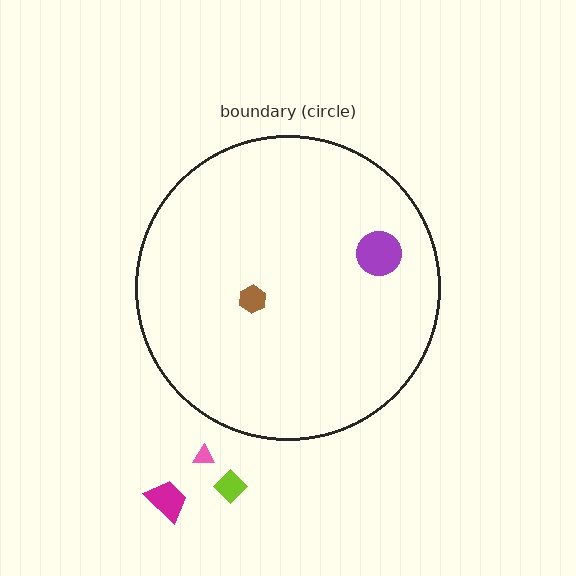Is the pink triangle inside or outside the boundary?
Outside.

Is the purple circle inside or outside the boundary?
Inside.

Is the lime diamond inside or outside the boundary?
Outside.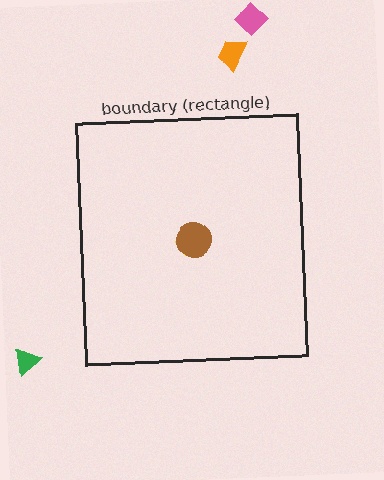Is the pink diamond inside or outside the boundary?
Outside.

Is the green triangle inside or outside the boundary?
Outside.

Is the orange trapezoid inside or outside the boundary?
Outside.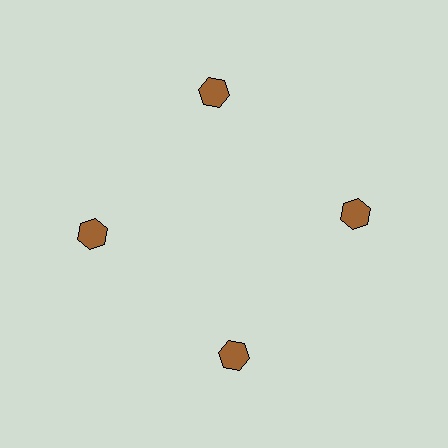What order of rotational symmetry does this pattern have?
This pattern has 4-fold rotational symmetry.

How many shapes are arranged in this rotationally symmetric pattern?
There are 4 shapes, arranged in 4 groups of 1.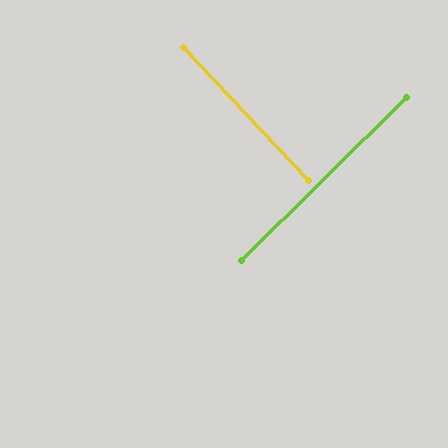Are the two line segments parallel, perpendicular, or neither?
Perpendicular — they meet at approximately 89°.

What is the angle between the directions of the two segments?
Approximately 89 degrees.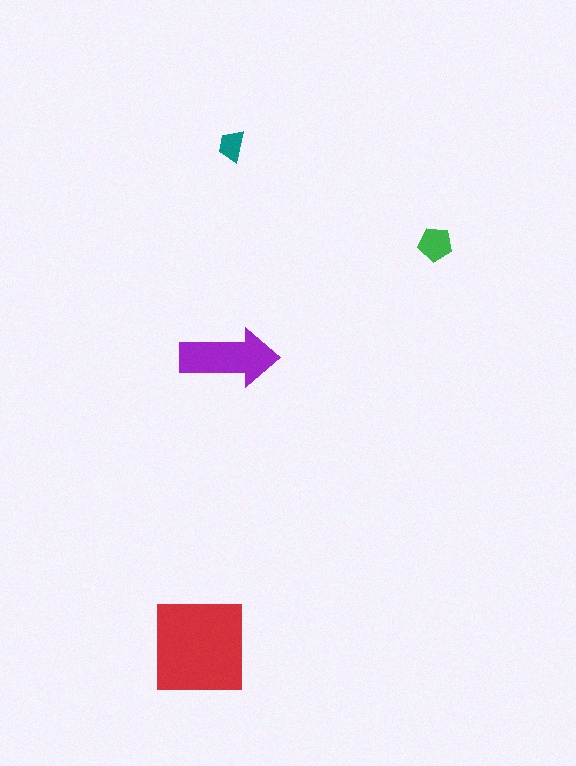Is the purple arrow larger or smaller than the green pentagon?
Larger.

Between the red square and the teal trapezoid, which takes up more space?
The red square.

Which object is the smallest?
The teal trapezoid.